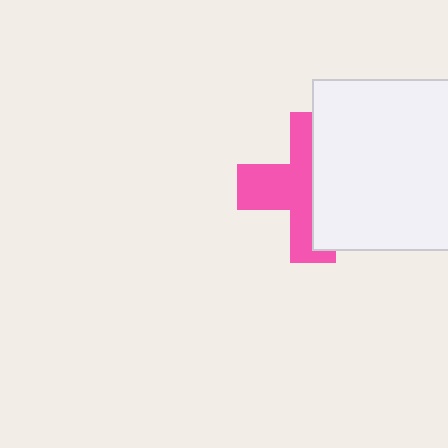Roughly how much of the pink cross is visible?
About half of it is visible (roughly 51%).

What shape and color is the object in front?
The object in front is a white square.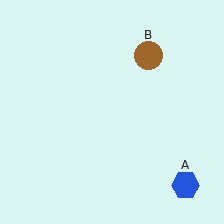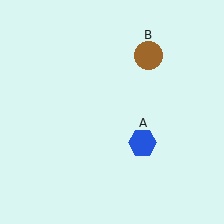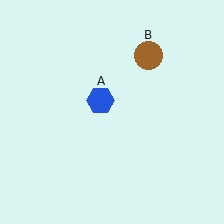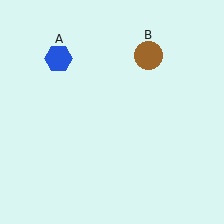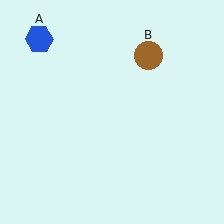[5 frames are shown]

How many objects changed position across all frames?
1 object changed position: blue hexagon (object A).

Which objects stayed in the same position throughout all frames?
Brown circle (object B) remained stationary.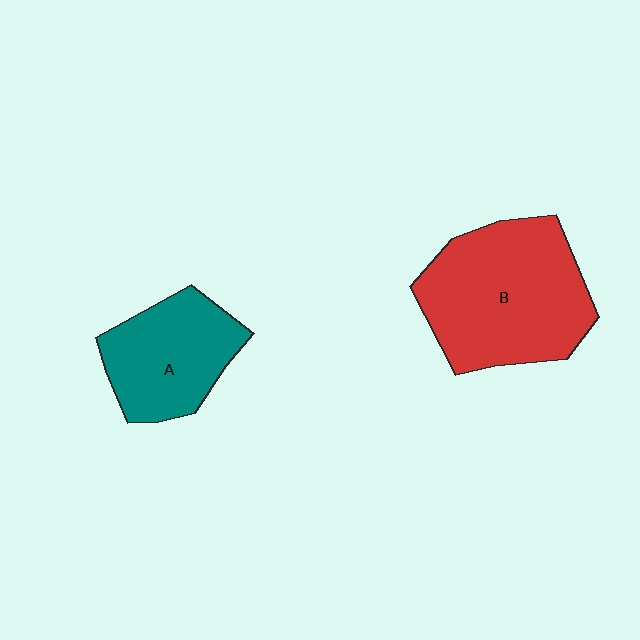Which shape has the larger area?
Shape B (red).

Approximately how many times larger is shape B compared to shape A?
Approximately 1.6 times.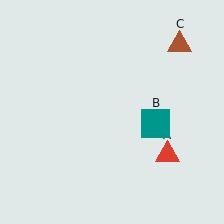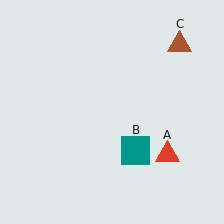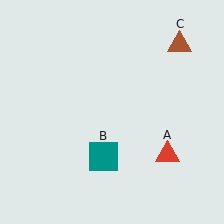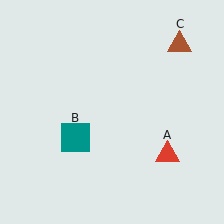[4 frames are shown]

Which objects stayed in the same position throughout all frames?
Red triangle (object A) and brown triangle (object C) remained stationary.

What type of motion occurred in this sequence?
The teal square (object B) rotated clockwise around the center of the scene.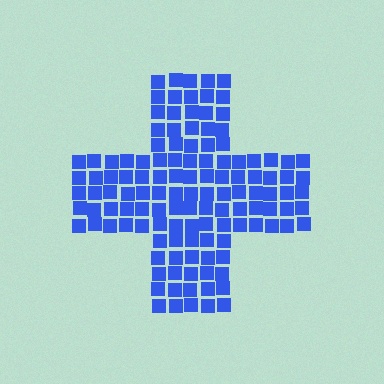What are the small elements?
The small elements are squares.